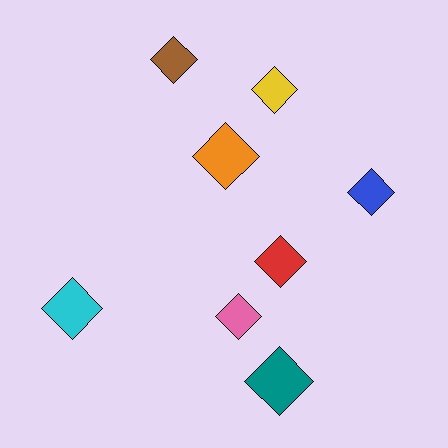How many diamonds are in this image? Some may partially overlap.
There are 8 diamonds.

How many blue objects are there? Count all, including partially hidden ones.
There is 1 blue object.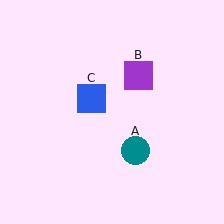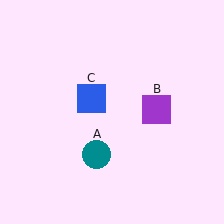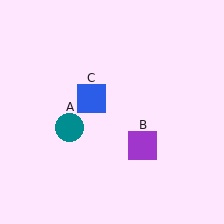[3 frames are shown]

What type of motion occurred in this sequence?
The teal circle (object A), purple square (object B) rotated clockwise around the center of the scene.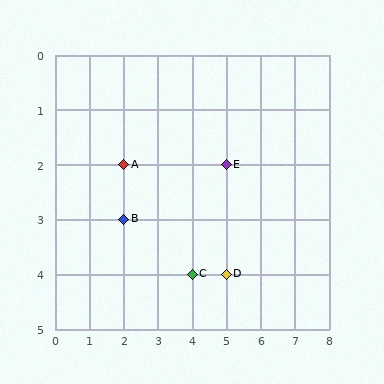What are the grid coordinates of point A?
Point A is at grid coordinates (2, 2).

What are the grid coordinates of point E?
Point E is at grid coordinates (5, 2).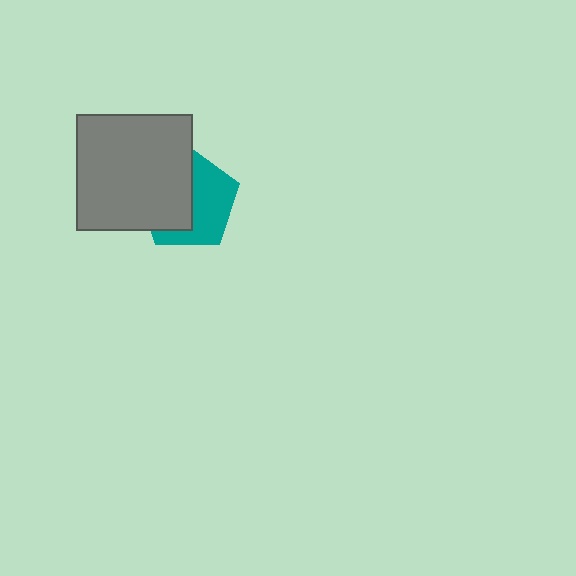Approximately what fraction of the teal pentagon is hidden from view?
Roughly 50% of the teal pentagon is hidden behind the gray square.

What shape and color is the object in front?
The object in front is a gray square.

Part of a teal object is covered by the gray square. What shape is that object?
It is a pentagon.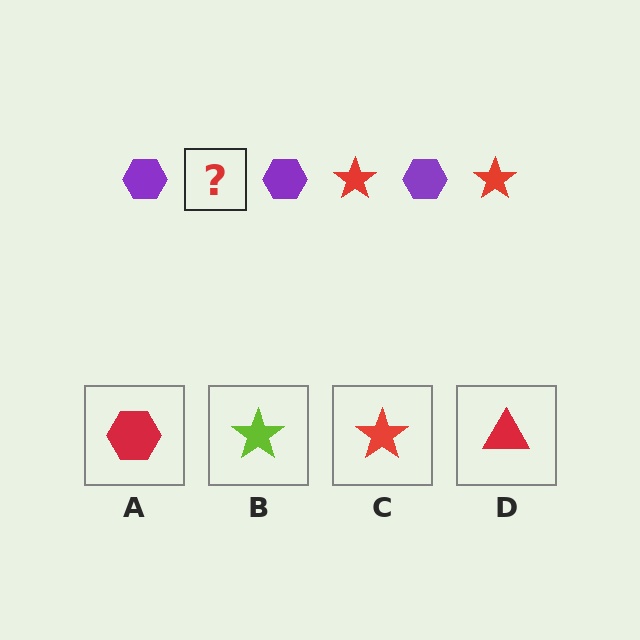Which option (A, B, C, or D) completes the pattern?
C.